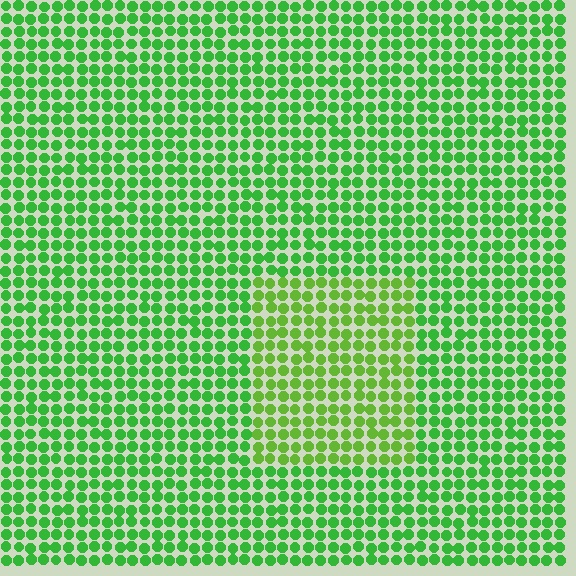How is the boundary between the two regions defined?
The boundary is defined purely by a slight shift in hue (about 24 degrees). Spacing, size, and orientation are identical on both sides.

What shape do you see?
I see a rectangle.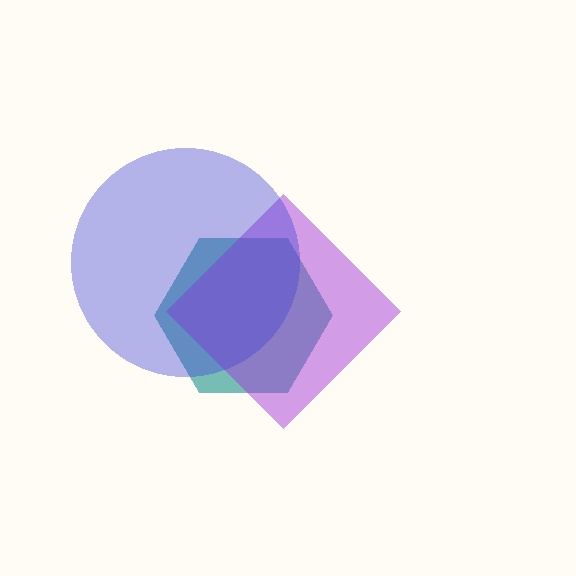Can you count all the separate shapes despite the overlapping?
Yes, there are 3 separate shapes.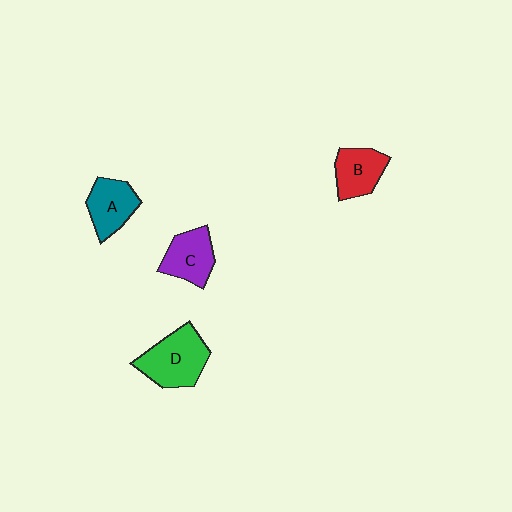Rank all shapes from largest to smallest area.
From largest to smallest: D (green), C (purple), A (teal), B (red).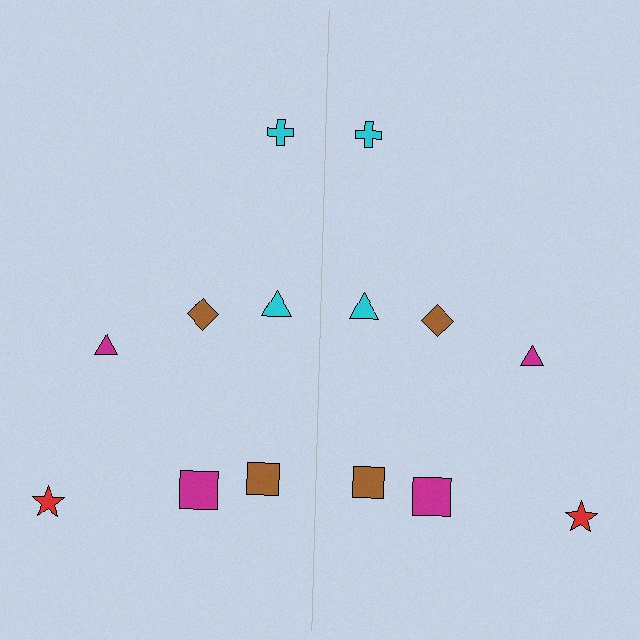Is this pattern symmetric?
Yes, this pattern has bilateral (reflection) symmetry.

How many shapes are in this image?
There are 14 shapes in this image.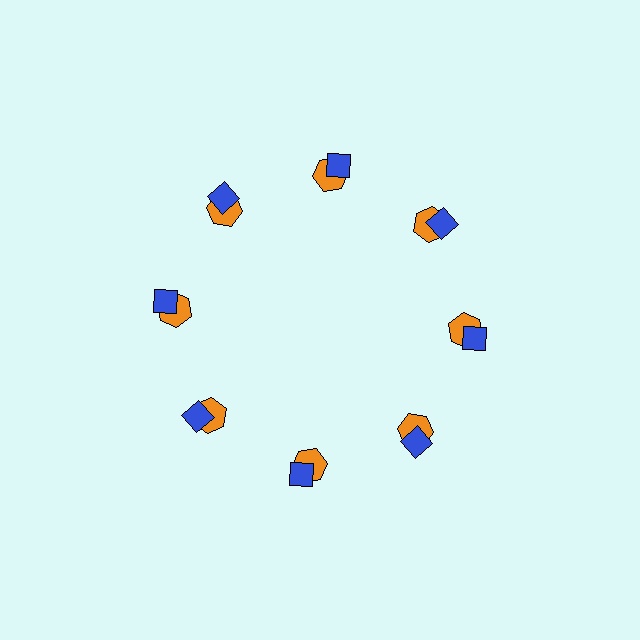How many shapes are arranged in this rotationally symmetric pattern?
There are 16 shapes, arranged in 8 groups of 2.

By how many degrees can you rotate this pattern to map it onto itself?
The pattern maps onto itself every 45 degrees of rotation.